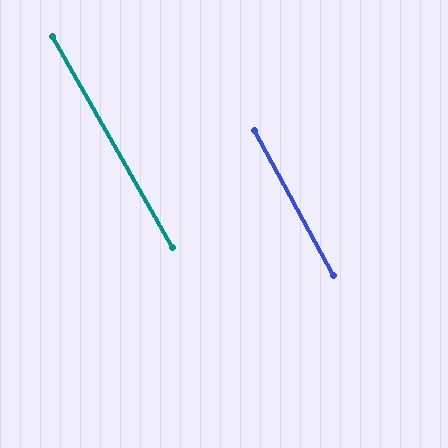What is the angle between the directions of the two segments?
Approximately 1 degree.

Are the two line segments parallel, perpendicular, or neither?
Parallel — their directions differ by only 0.9°.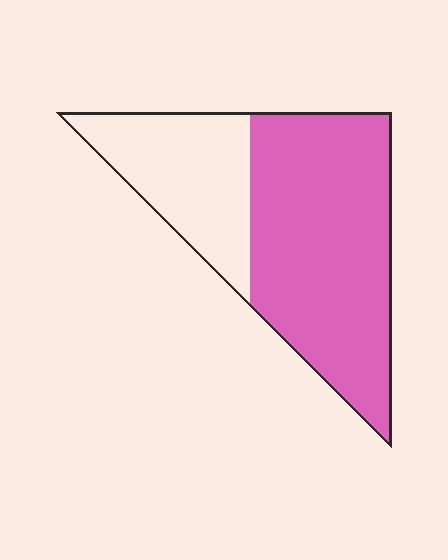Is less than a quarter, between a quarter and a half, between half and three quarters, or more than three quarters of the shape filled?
Between half and three quarters.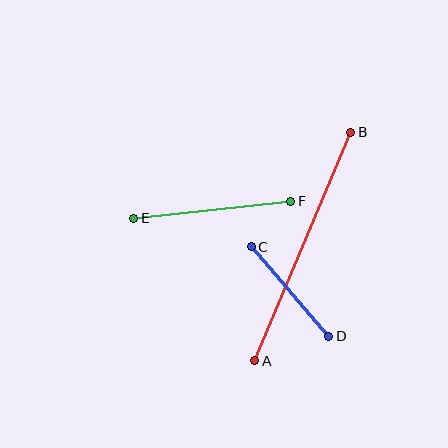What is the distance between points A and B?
The distance is approximately 248 pixels.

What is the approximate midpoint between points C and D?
The midpoint is at approximately (290, 291) pixels.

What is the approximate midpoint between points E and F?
The midpoint is at approximately (212, 210) pixels.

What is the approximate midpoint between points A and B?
The midpoint is at approximately (303, 247) pixels.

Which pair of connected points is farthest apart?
Points A and B are farthest apart.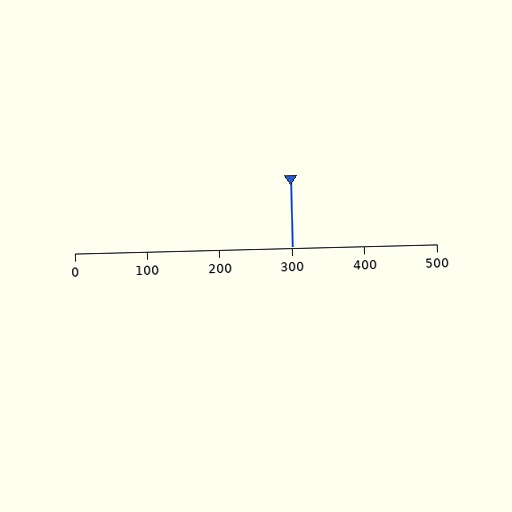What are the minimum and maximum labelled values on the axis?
The axis runs from 0 to 500.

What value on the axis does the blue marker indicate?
The marker indicates approximately 300.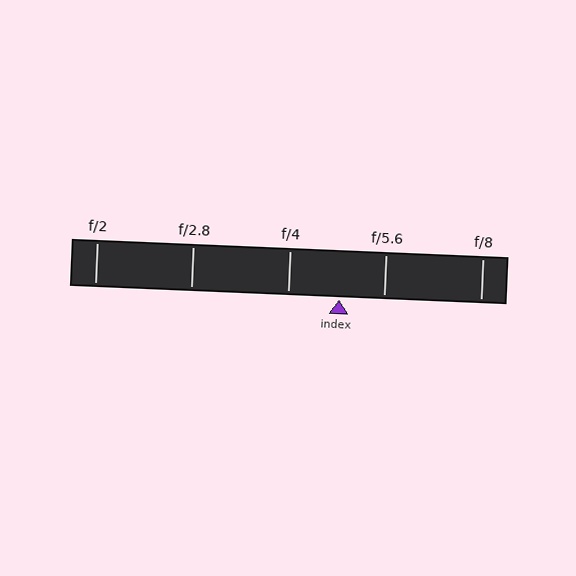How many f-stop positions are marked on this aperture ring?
There are 5 f-stop positions marked.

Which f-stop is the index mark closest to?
The index mark is closest to f/5.6.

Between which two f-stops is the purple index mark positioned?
The index mark is between f/4 and f/5.6.